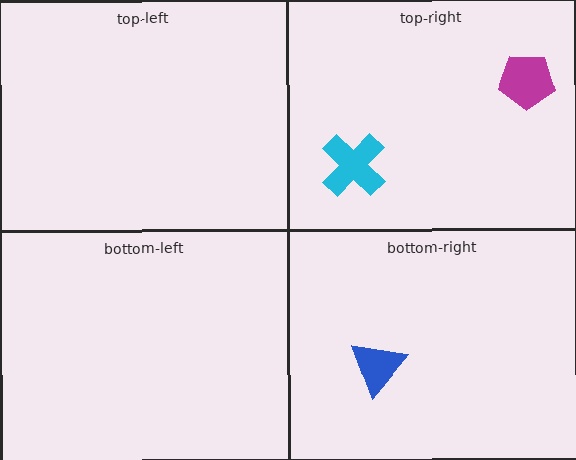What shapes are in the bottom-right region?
The blue triangle.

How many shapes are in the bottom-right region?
1.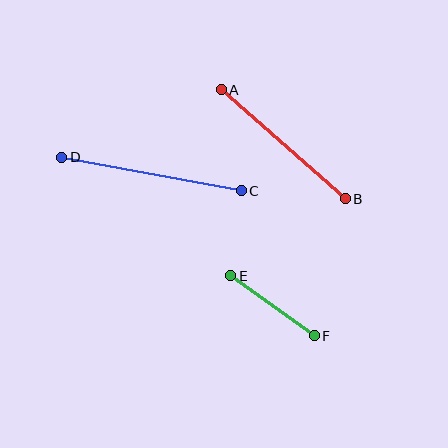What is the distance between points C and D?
The distance is approximately 183 pixels.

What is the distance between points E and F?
The distance is approximately 103 pixels.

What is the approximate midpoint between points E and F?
The midpoint is at approximately (273, 306) pixels.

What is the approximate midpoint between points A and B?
The midpoint is at approximately (283, 144) pixels.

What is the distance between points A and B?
The distance is approximately 165 pixels.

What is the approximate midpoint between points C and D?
The midpoint is at approximately (152, 174) pixels.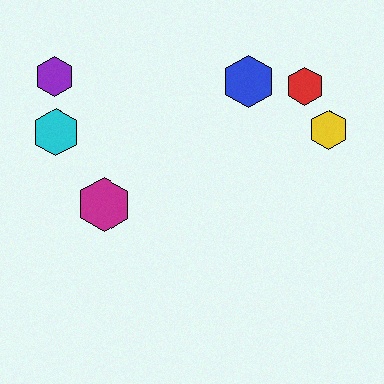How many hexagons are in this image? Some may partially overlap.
There are 6 hexagons.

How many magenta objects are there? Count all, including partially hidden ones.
There is 1 magenta object.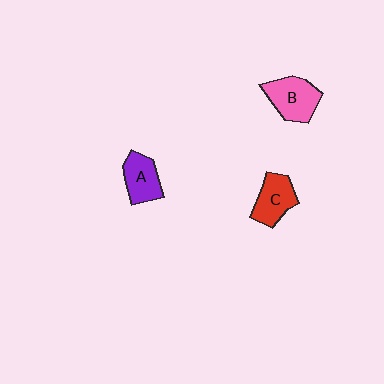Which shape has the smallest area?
Shape A (purple).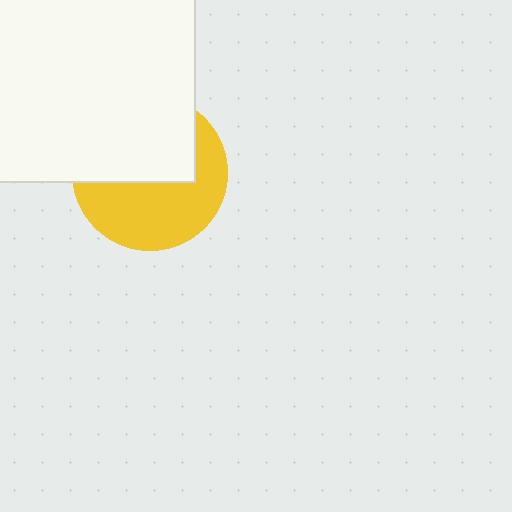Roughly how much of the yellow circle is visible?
About half of it is visible (roughly 51%).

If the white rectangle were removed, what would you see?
You would see the complete yellow circle.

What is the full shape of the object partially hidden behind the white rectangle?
The partially hidden object is a yellow circle.